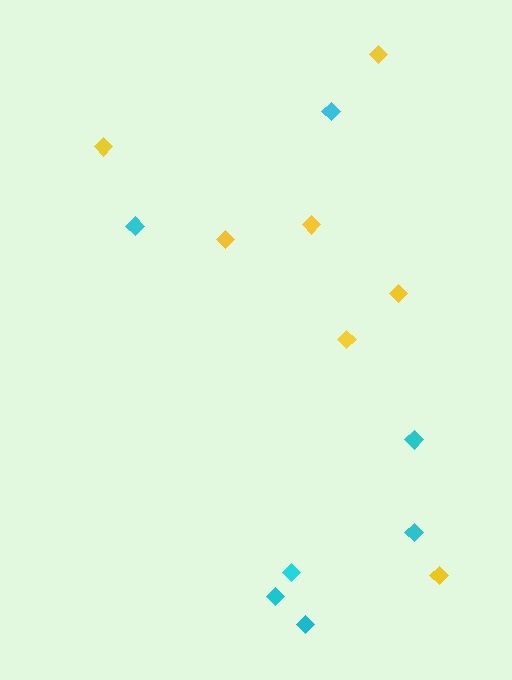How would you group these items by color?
There are 2 groups: one group of yellow diamonds (7) and one group of cyan diamonds (7).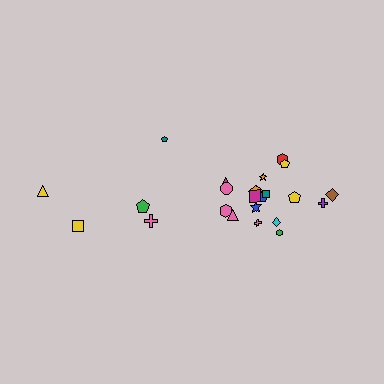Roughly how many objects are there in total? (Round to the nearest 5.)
Roughly 25 objects in total.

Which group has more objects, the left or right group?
The right group.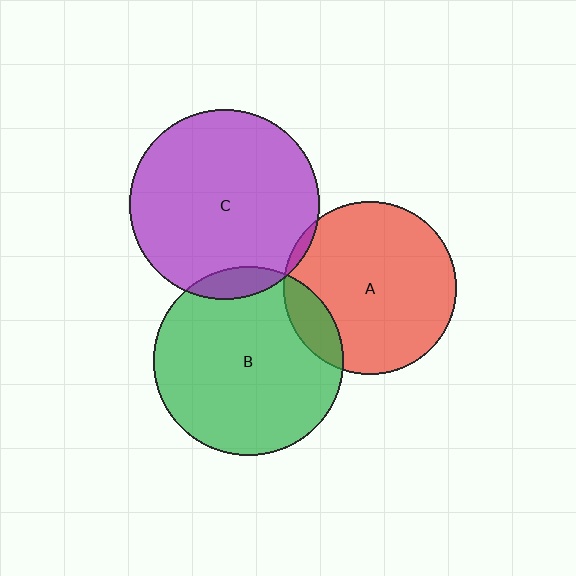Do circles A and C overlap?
Yes.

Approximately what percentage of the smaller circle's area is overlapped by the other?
Approximately 5%.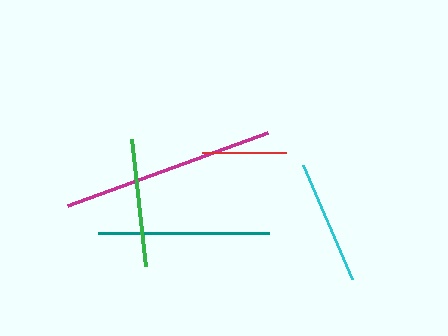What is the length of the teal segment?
The teal segment is approximately 171 pixels long.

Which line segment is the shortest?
The red line is the shortest at approximately 84 pixels.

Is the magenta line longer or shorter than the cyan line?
The magenta line is longer than the cyan line.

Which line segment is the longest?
The magenta line is the longest at approximately 213 pixels.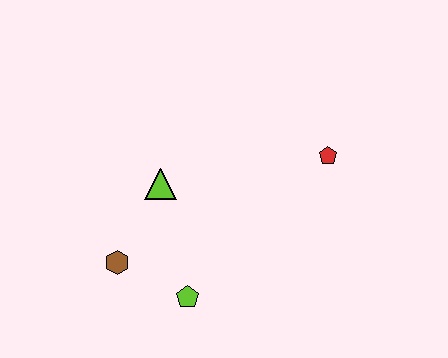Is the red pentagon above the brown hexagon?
Yes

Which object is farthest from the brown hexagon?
The red pentagon is farthest from the brown hexagon.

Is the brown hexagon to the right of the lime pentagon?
No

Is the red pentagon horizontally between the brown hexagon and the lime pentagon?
No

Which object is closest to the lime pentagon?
The brown hexagon is closest to the lime pentagon.